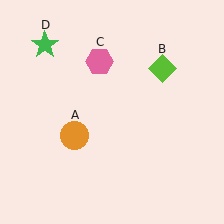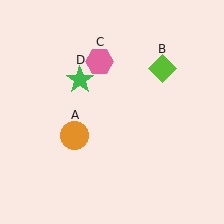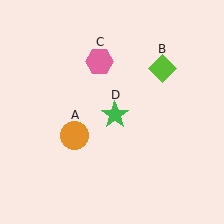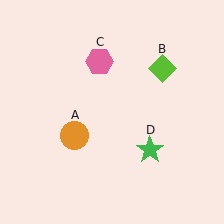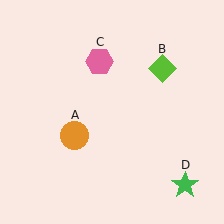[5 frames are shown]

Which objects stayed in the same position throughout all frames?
Orange circle (object A) and lime diamond (object B) and pink hexagon (object C) remained stationary.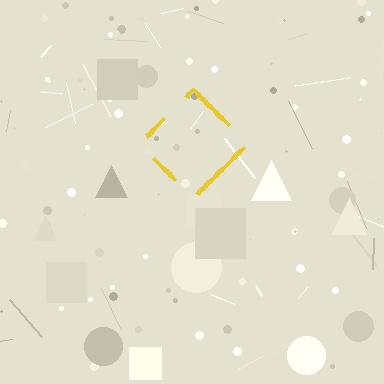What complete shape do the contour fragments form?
The contour fragments form a diamond.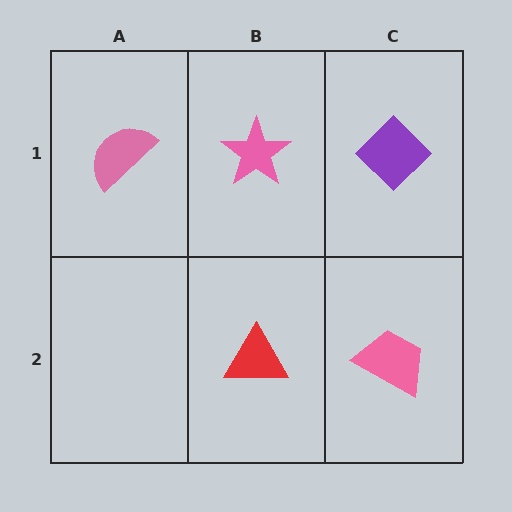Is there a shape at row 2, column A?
No, that cell is empty.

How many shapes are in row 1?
3 shapes.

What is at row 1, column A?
A pink semicircle.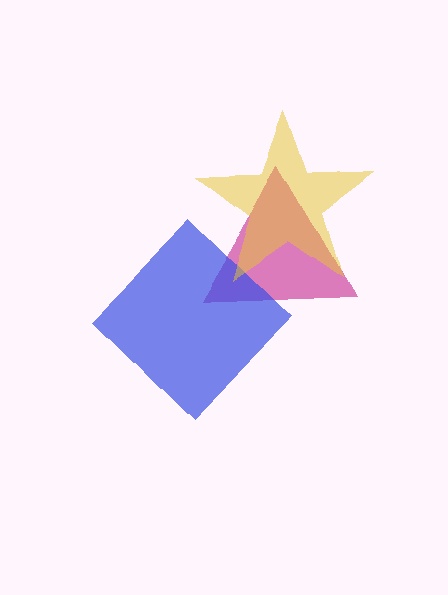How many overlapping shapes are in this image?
There are 3 overlapping shapes in the image.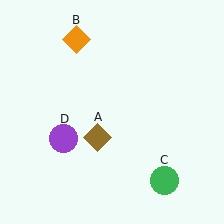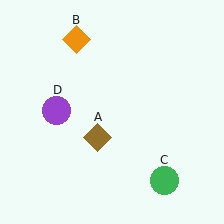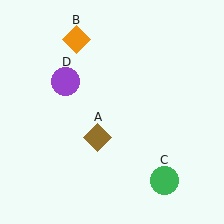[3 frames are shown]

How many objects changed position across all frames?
1 object changed position: purple circle (object D).